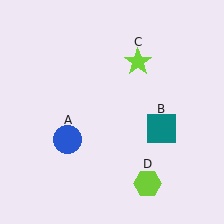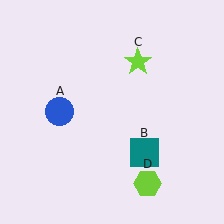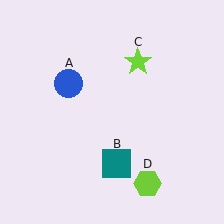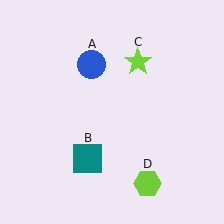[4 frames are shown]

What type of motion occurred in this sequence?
The blue circle (object A), teal square (object B) rotated clockwise around the center of the scene.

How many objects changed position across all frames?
2 objects changed position: blue circle (object A), teal square (object B).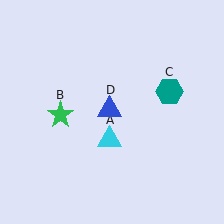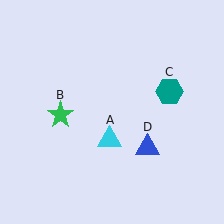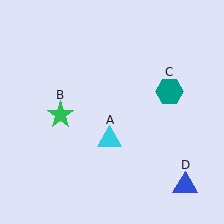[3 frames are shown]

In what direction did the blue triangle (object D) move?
The blue triangle (object D) moved down and to the right.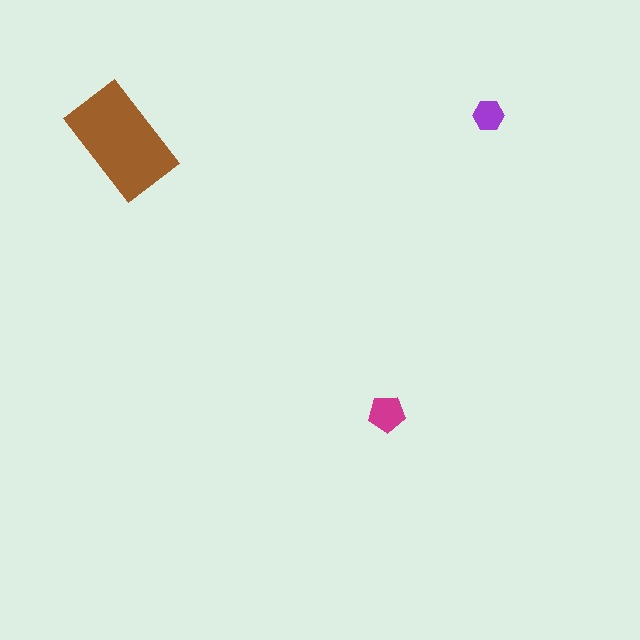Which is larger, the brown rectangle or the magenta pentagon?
The brown rectangle.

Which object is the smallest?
The purple hexagon.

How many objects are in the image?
There are 3 objects in the image.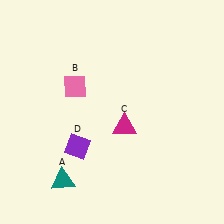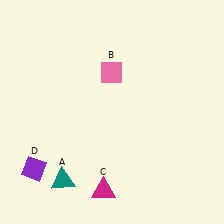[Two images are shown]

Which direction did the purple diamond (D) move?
The purple diamond (D) moved left.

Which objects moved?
The objects that moved are: the pink diamond (B), the magenta triangle (C), the purple diamond (D).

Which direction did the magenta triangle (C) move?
The magenta triangle (C) moved down.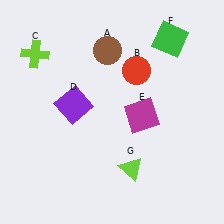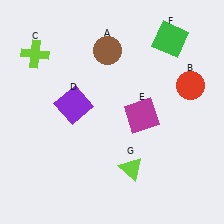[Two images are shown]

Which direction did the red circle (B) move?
The red circle (B) moved right.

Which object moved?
The red circle (B) moved right.